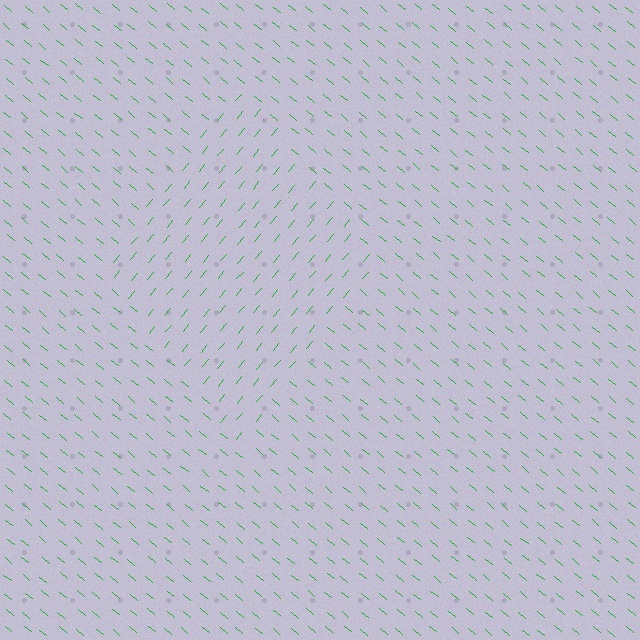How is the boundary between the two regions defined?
The boundary is defined purely by a change in line orientation (approximately 89 degrees difference). All lines are the same color and thickness.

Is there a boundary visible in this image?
Yes, there is a texture boundary formed by a change in line orientation.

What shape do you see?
I see a diamond.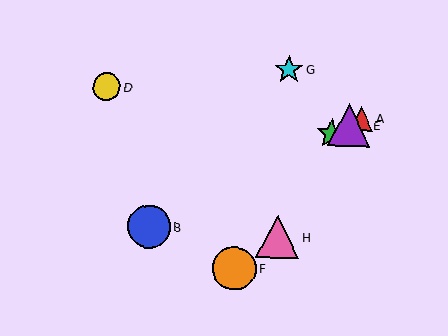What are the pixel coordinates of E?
Object E is at (349, 125).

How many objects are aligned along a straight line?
4 objects (A, B, C, E) are aligned along a straight line.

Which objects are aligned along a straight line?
Objects A, B, C, E are aligned along a straight line.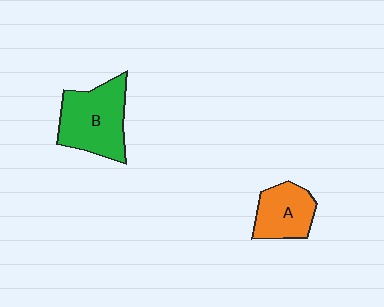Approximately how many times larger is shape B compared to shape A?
Approximately 1.5 times.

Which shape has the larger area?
Shape B (green).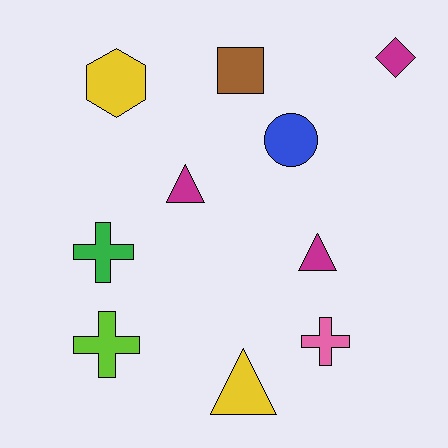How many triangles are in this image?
There are 3 triangles.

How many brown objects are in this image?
There is 1 brown object.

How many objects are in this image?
There are 10 objects.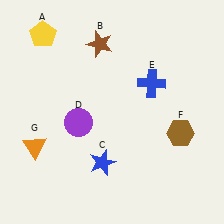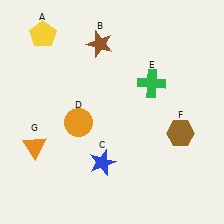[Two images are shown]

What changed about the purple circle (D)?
In Image 1, D is purple. In Image 2, it changed to orange.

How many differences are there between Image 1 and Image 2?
There are 2 differences between the two images.